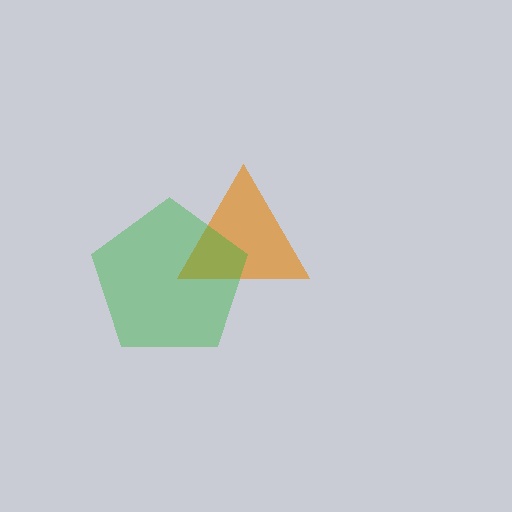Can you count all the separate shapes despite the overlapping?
Yes, there are 2 separate shapes.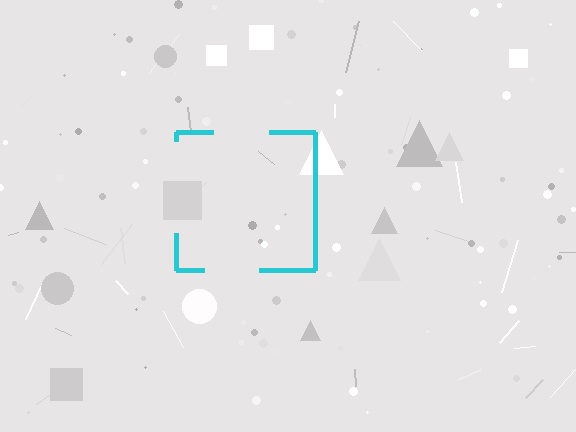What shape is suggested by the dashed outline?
The dashed outline suggests a square.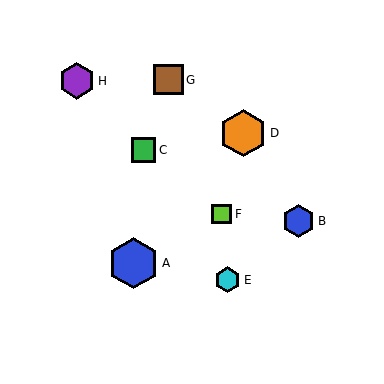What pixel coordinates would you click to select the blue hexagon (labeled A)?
Click at (133, 263) to select the blue hexagon A.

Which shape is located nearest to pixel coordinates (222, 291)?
The cyan hexagon (labeled E) at (228, 280) is nearest to that location.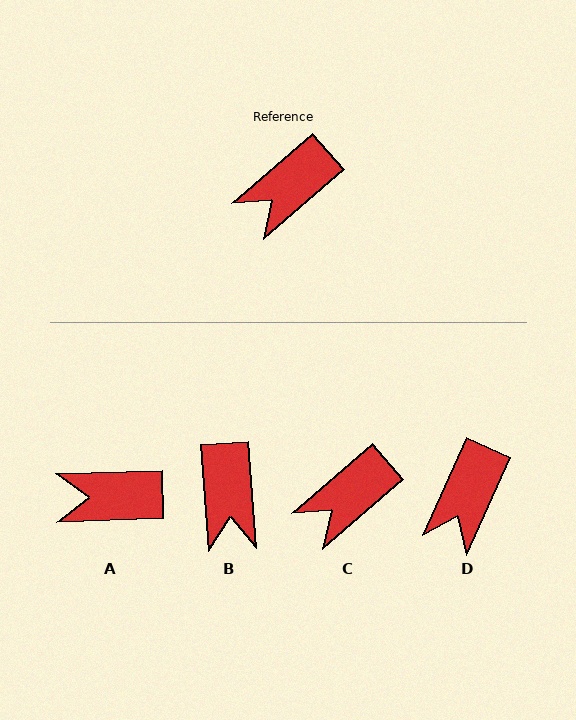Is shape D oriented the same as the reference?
No, it is off by about 25 degrees.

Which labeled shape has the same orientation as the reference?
C.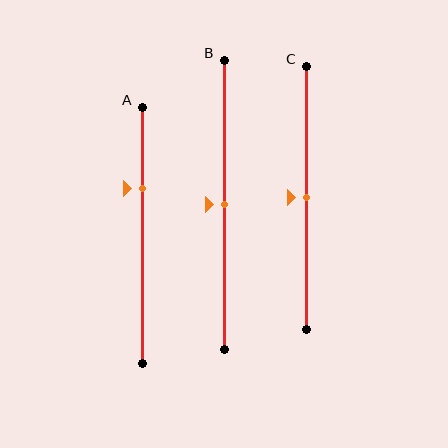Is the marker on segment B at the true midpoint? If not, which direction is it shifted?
Yes, the marker on segment B is at the true midpoint.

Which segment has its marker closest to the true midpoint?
Segment B has its marker closest to the true midpoint.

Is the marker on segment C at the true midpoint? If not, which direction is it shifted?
Yes, the marker on segment C is at the true midpoint.